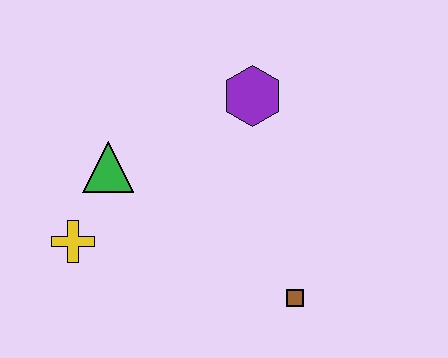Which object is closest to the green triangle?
The yellow cross is closest to the green triangle.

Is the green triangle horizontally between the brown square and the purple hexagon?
No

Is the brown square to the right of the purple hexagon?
Yes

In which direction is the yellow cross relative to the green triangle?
The yellow cross is below the green triangle.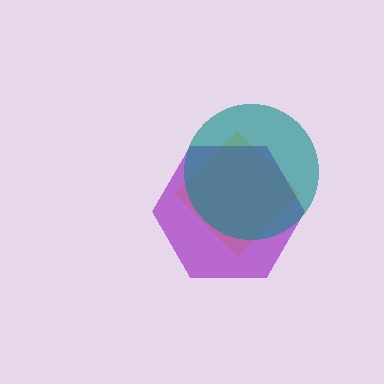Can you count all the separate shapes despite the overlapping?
Yes, there are 3 separate shapes.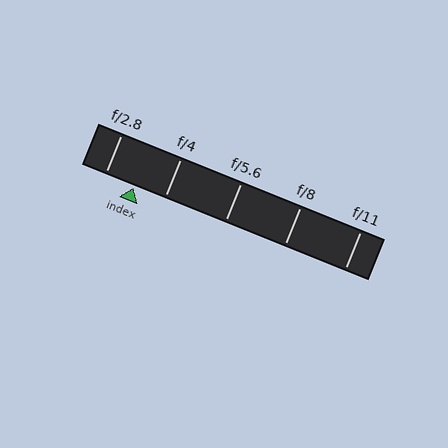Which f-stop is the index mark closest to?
The index mark is closest to f/2.8.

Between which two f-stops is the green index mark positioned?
The index mark is between f/2.8 and f/4.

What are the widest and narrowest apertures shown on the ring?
The widest aperture shown is f/2.8 and the narrowest is f/11.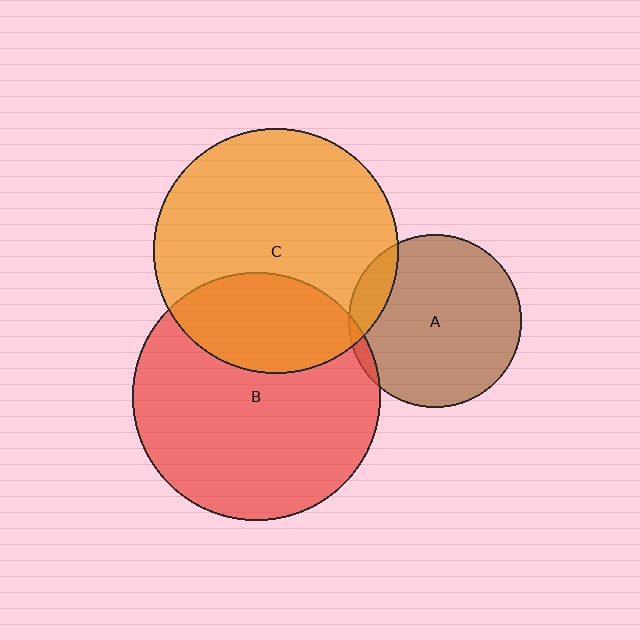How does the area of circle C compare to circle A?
Approximately 2.0 times.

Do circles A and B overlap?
Yes.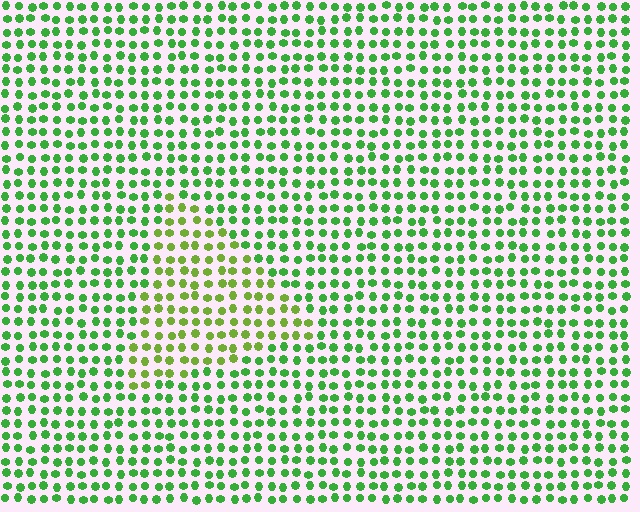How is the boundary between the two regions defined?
The boundary is defined purely by a slight shift in hue (about 32 degrees). Spacing, size, and orientation are identical on both sides.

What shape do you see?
I see a triangle.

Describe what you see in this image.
The image is filled with small green elements in a uniform arrangement. A triangle-shaped region is visible where the elements are tinted to a slightly different hue, forming a subtle color boundary.